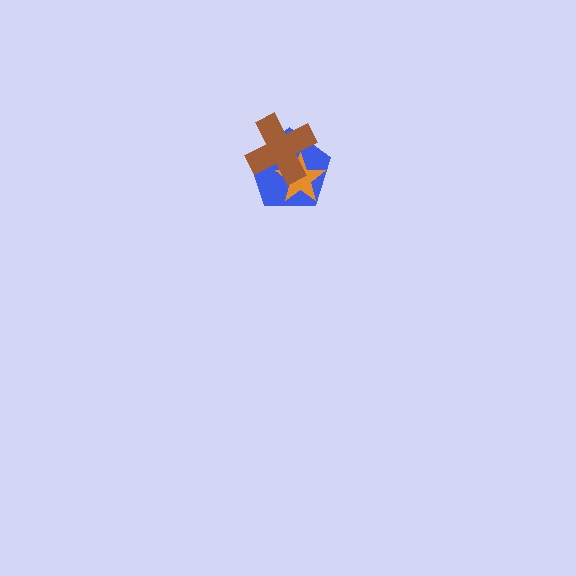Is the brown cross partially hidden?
No, no other shape covers it.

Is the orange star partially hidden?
Yes, it is partially covered by another shape.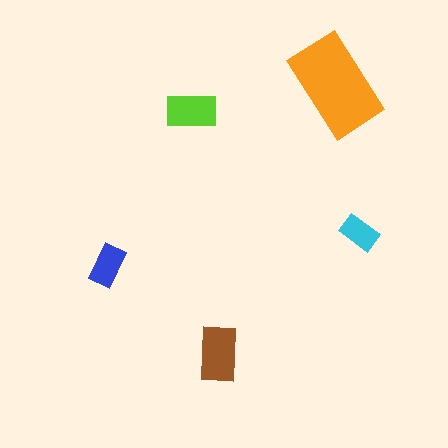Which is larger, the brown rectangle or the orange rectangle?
The orange one.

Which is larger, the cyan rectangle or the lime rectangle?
The lime one.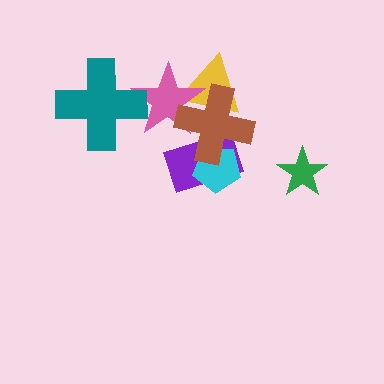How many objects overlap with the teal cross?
1 object overlaps with the teal cross.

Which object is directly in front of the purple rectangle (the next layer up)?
The cyan pentagon is directly in front of the purple rectangle.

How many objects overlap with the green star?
0 objects overlap with the green star.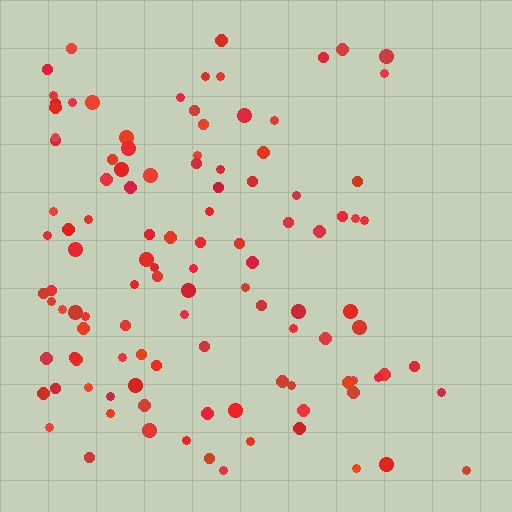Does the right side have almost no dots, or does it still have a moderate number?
Still a moderate number, just noticeably fewer than the left.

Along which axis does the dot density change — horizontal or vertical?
Horizontal.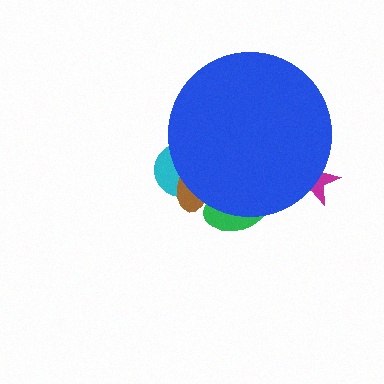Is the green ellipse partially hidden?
Yes, the green ellipse is partially hidden behind the blue circle.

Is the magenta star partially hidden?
Yes, the magenta star is partially hidden behind the blue circle.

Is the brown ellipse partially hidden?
Yes, the brown ellipse is partially hidden behind the blue circle.